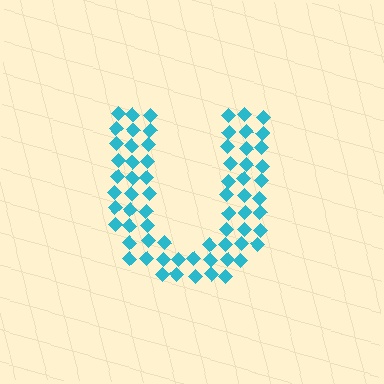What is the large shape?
The large shape is the letter U.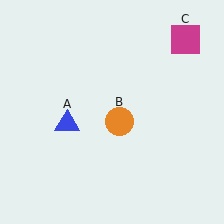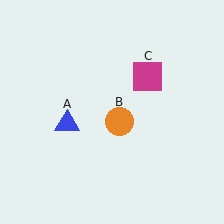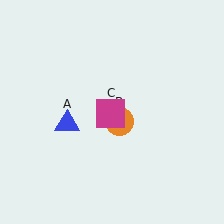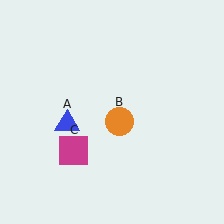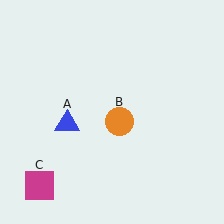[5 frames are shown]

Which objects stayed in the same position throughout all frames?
Blue triangle (object A) and orange circle (object B) remained stationary.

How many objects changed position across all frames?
1 object changed position: magenta square (object C).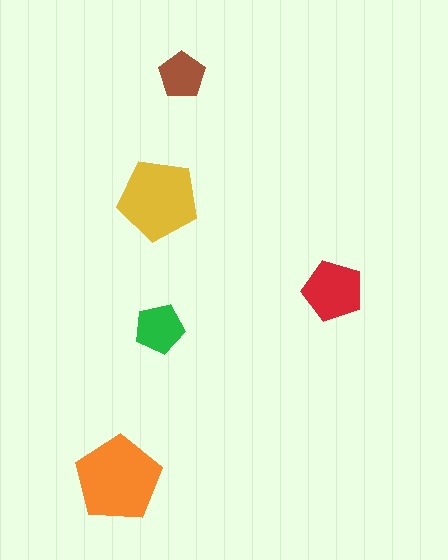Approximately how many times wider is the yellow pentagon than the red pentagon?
About 1.5 times wider.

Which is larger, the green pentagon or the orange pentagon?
The orange one.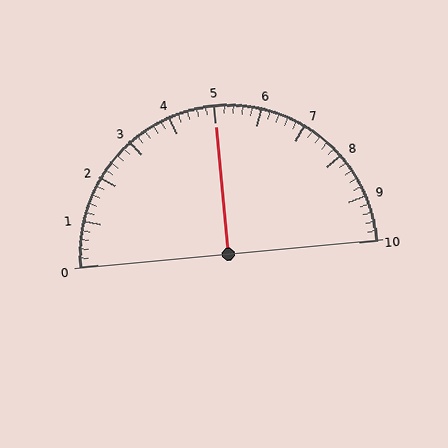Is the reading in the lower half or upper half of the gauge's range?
The reading is in the upper half of the range (0 to 10).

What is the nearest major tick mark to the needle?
The nearest major tick mark is 5.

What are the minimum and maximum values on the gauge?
The gauge ranges from 0 to 10.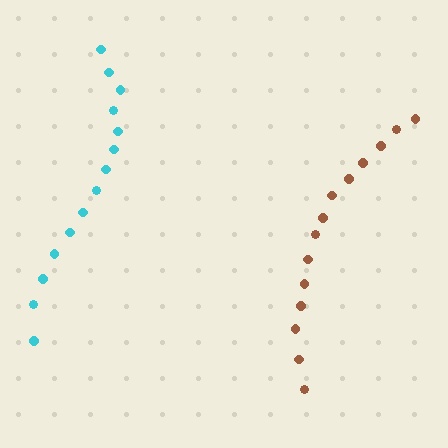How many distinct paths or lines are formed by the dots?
There are 2 distinct paths.